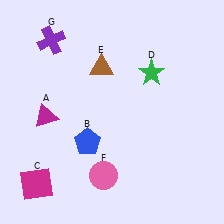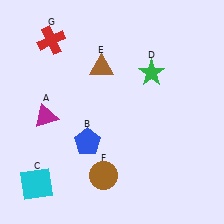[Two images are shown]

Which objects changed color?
C changed from magenta to cyan. F changed from pink to brown. G changed from purple to red.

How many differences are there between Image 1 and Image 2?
There are 3 differences between the two images.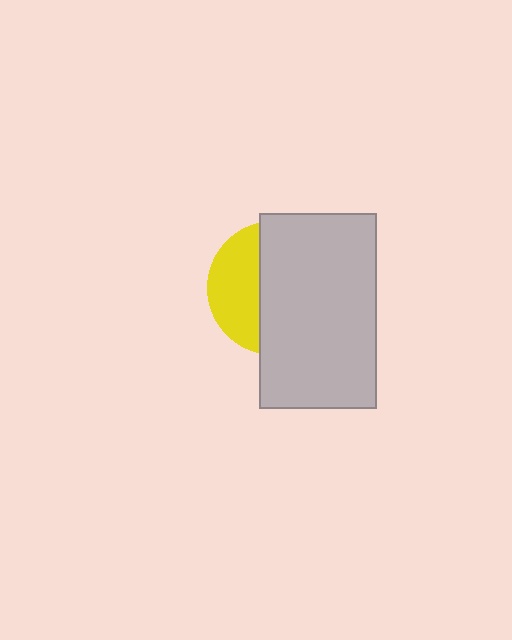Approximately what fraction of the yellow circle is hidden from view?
Roughly 64% of the yellow circle is hidden behind the light gray rectangle.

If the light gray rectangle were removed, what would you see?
You would see the complete yellow circle.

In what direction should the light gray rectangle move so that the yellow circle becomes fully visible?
The light gray rectangle should move right. That is the shortest direction to clear the overlap and leave the yellow circle fully visible.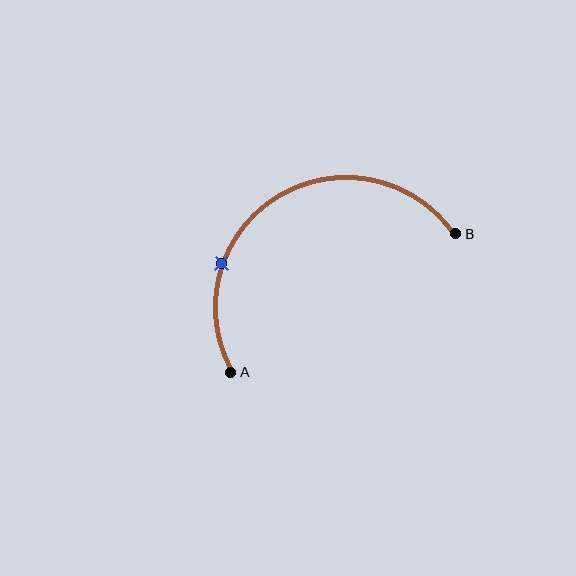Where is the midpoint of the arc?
The arc midpoint is the point on the curve farthest from the straight line joining A and B. It sits above that line.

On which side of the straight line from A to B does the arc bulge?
The arc bulges above the straight line connecting A and B.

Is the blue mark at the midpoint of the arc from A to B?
No. The blue mark lies on the arc but is closer to endpoint A. The arc midpoint would be at the point on the curve equidistant along the arc from both A and B.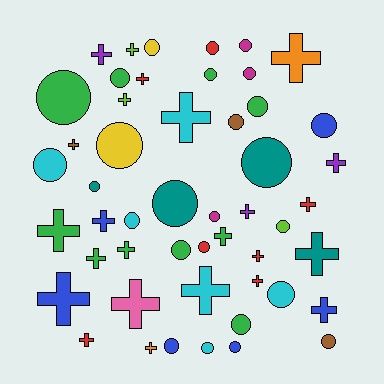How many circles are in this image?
There are 26 circles.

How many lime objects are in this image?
There are 3 lime objects.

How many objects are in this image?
There are 50 objects.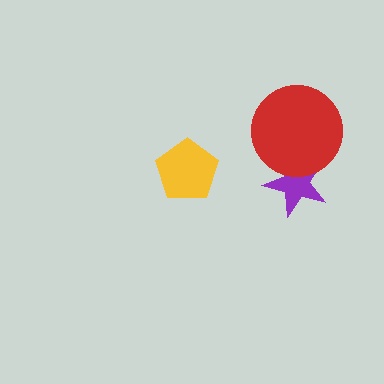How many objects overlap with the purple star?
1 object overlaps with the purple star.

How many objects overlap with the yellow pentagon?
0 objects overlap with the yellow pentagon.